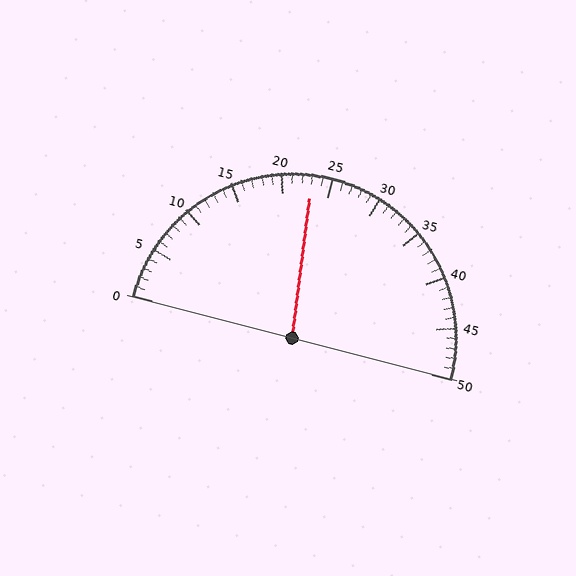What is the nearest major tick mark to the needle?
The nearest major tick mark is 25.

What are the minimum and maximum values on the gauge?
The gauge ranges from 0 to 50.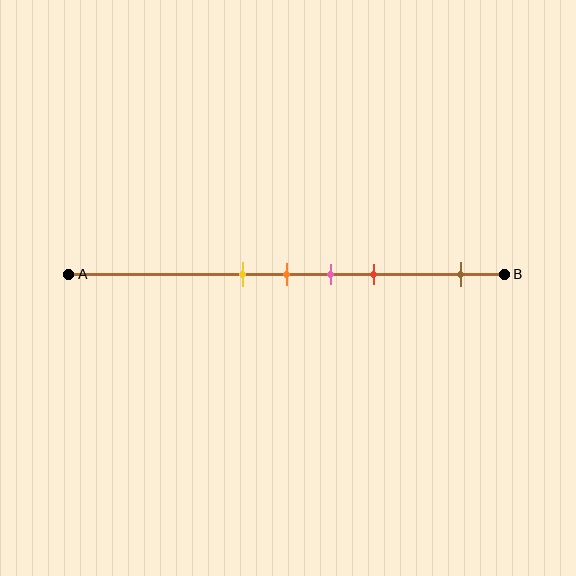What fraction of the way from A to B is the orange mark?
The orange mark is approximately 50% (0.5) of the way from A to B.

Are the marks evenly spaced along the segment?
No, the marks are not evenly spaced.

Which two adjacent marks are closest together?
The yellow and orange marks are the closest adjacent pair.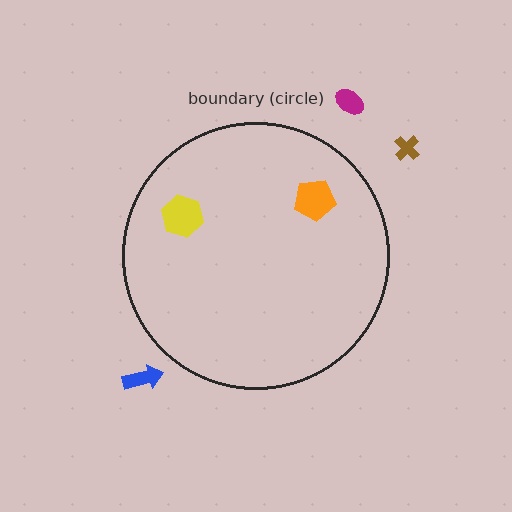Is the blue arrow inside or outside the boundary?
Outside.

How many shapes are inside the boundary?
2 inside, 3 outside.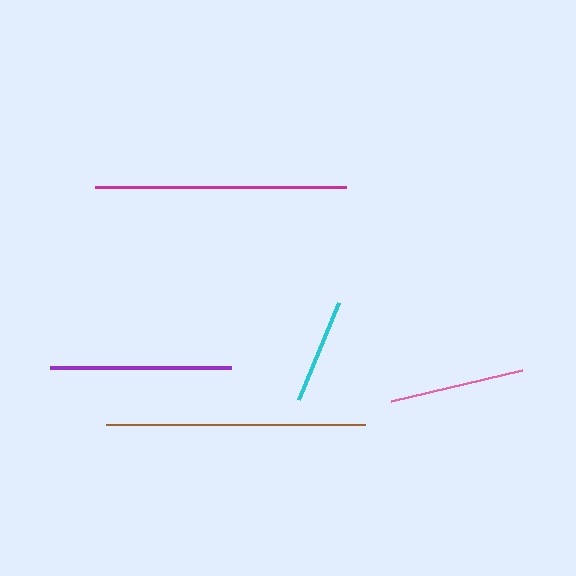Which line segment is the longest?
The brown line is the longest at approximately 259 pixels.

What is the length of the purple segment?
The purple segment is approximately 180 pixels long.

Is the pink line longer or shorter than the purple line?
The purple line is longer than the pink line.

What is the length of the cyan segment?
The cyan segment is approximately 105 pixels long.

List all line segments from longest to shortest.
From longest to shortest: brown, magenta, purple, pink, cyan.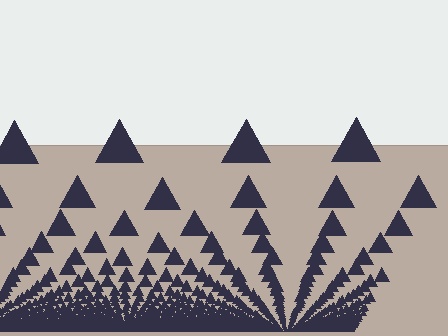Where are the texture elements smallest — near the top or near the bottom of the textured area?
Near the bottom.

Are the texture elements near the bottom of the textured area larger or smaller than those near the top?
Smaller. The gradient is inverted — elements near the bottom are smaller and denser.